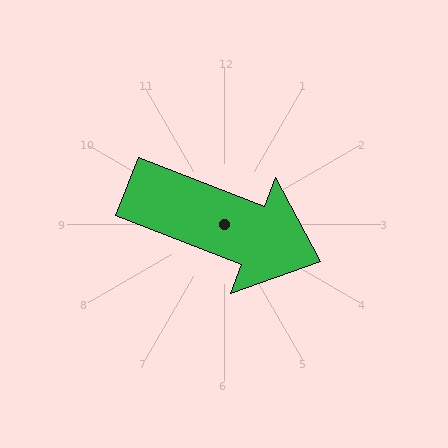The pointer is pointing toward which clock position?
Roughly 4 o'clock.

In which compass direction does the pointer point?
East.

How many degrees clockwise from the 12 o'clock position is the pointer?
Approximately 111 degrees.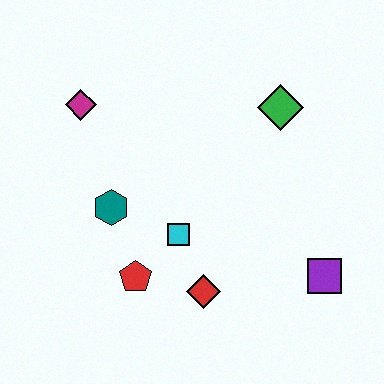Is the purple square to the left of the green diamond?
No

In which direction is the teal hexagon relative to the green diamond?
The teal hexagon is to the left of the green diamond.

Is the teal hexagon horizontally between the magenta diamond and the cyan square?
Yes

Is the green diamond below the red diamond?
No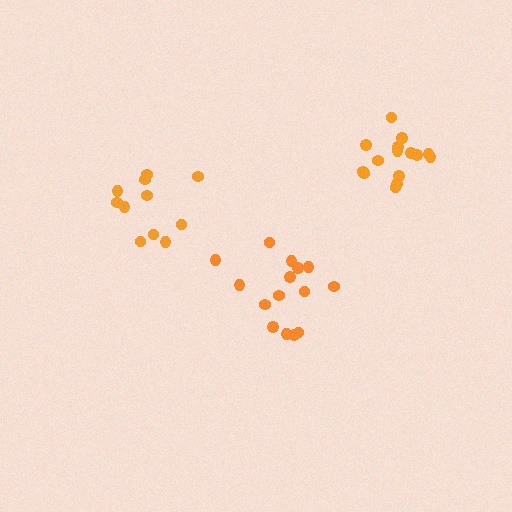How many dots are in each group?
Group 1: 15 dots, Group 2: 11 dots, Group 3: 15 dots (41 total).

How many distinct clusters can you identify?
There are 3 distinct clusters.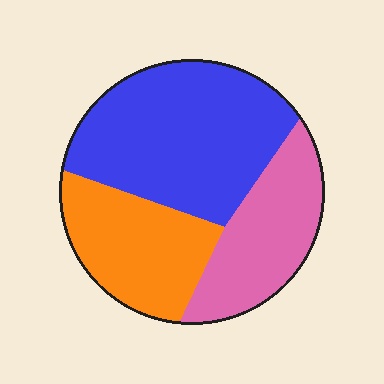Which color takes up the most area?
Blue, at roughly 45%.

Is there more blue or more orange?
Blue.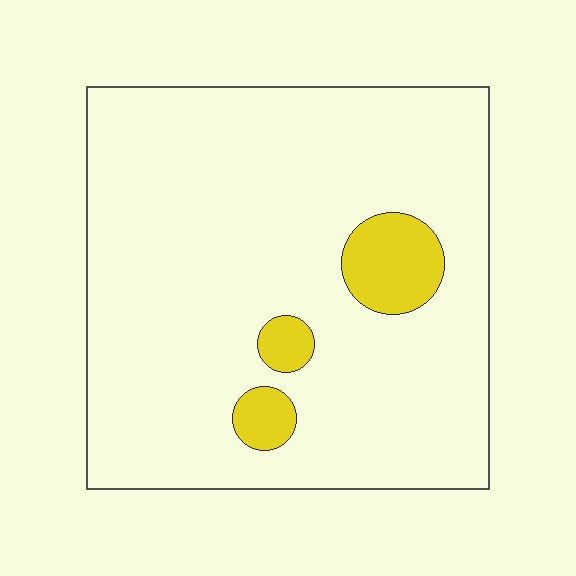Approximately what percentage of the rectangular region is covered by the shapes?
Approximately 10%.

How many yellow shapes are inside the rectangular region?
3.